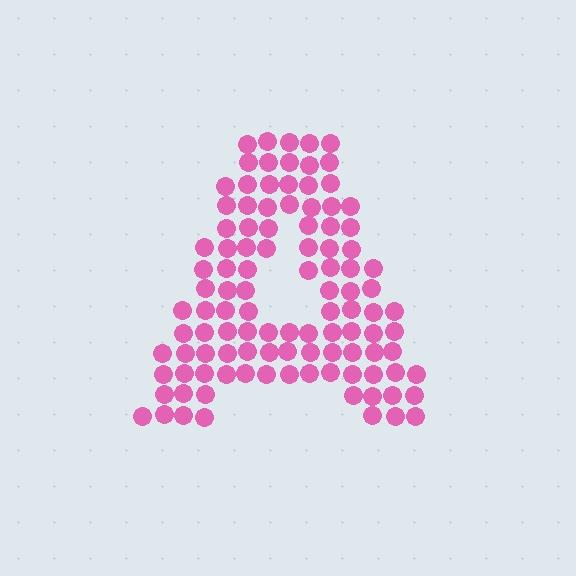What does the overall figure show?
The overall figure shows the letter A.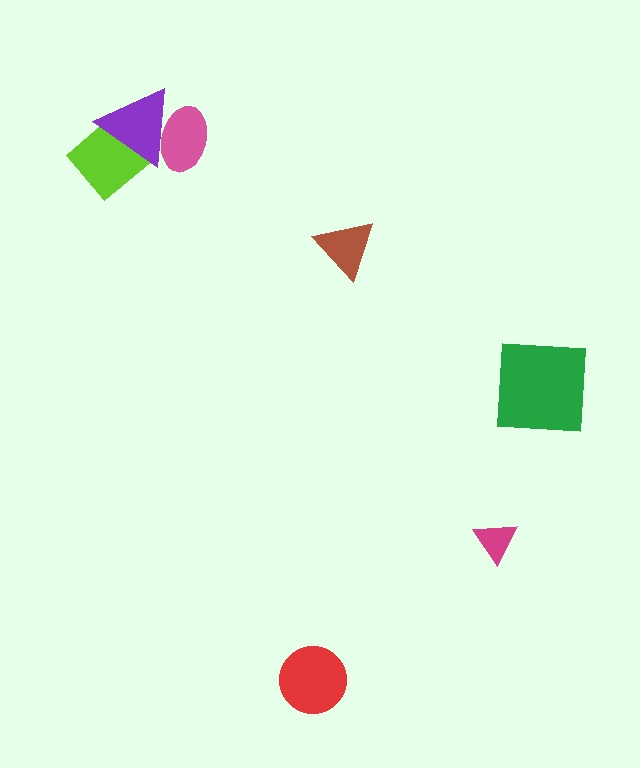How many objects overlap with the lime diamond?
1 object overlaps with the lime diamond.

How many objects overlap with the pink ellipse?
1 object overlaps with the pink ellipse.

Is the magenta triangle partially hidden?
No, no other shape covers it.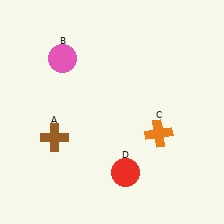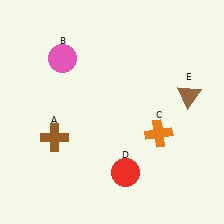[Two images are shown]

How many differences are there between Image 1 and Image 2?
There is 1 difference between the two images.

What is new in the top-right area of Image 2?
A brown triangle (E) was added in the top-right area of Image 2.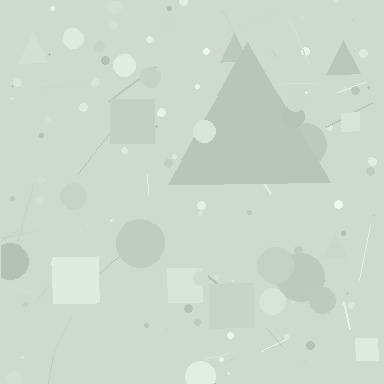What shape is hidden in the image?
A triangle is hidden in the image.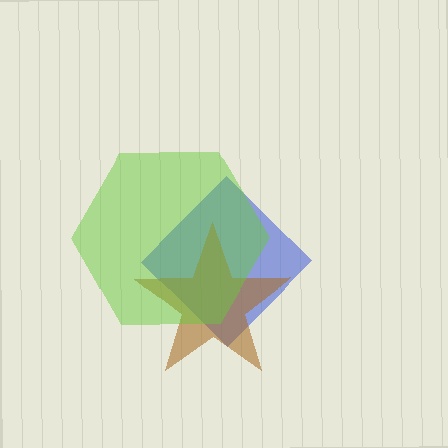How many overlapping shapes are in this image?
There are 3 overlapping shapes in the image.